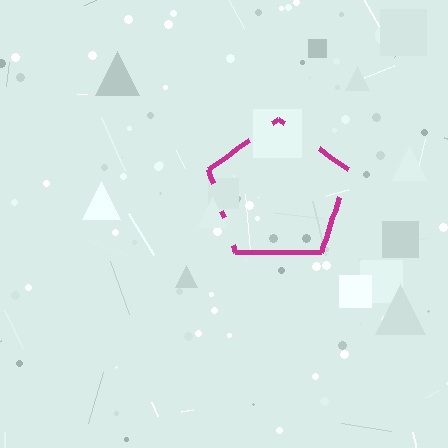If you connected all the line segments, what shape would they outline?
They would outline a pentagon.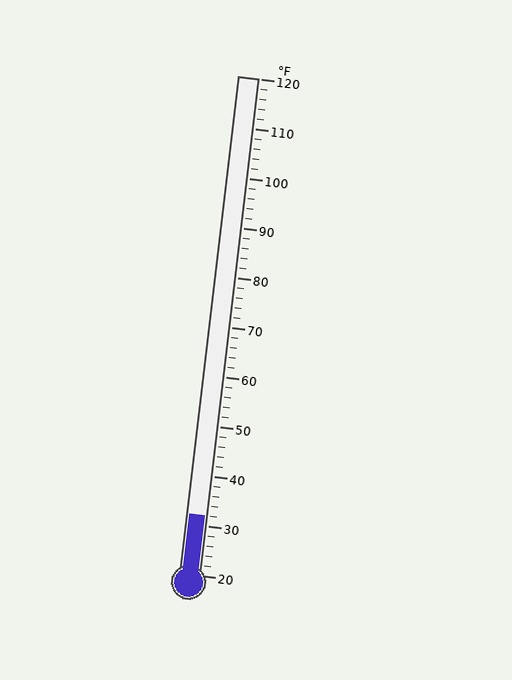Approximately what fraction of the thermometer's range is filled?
The thermometer is filled to approximately 10% of its range.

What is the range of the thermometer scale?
The thermometer scale ranges from 20°F to 120°F.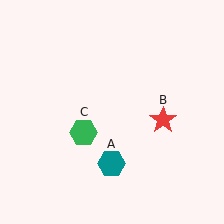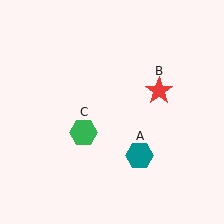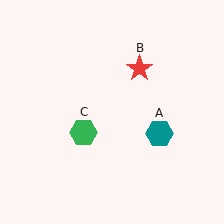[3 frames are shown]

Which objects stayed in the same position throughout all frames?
Green hexagon (object C) remained stationary.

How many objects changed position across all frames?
2 objects changed position: teal hexagon (object A), red star (object B).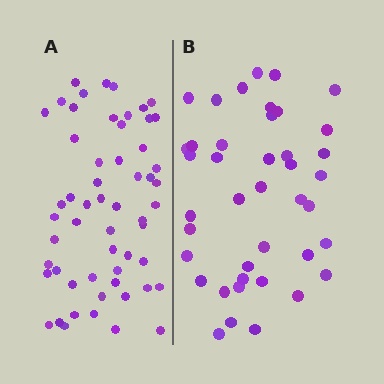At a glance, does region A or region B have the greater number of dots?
Region A (the left region) has more dots.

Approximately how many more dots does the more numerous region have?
Region A has approximately 15 more dots than region B.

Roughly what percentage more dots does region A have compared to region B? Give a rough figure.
About 35% more.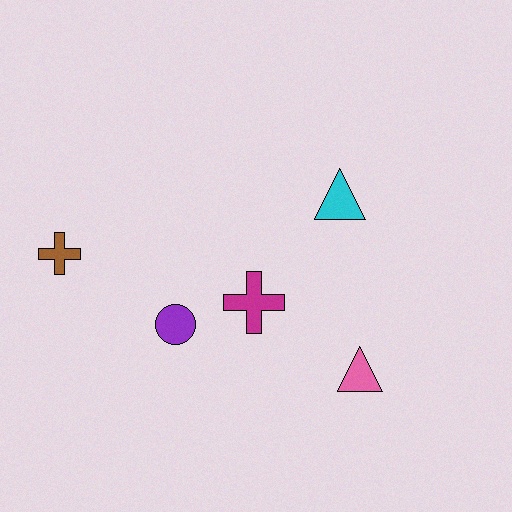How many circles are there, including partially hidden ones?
There is 1 circle.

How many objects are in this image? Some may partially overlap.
There are 5 objects.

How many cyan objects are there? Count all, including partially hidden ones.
There is 1 cyan object.